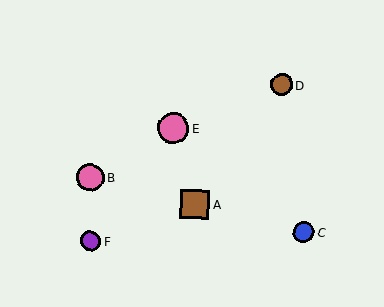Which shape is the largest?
The pink circle (labeled E) is the largest.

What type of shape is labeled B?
Shape B is a pink circle.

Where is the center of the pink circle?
The center of the pink circle is at (90, 177).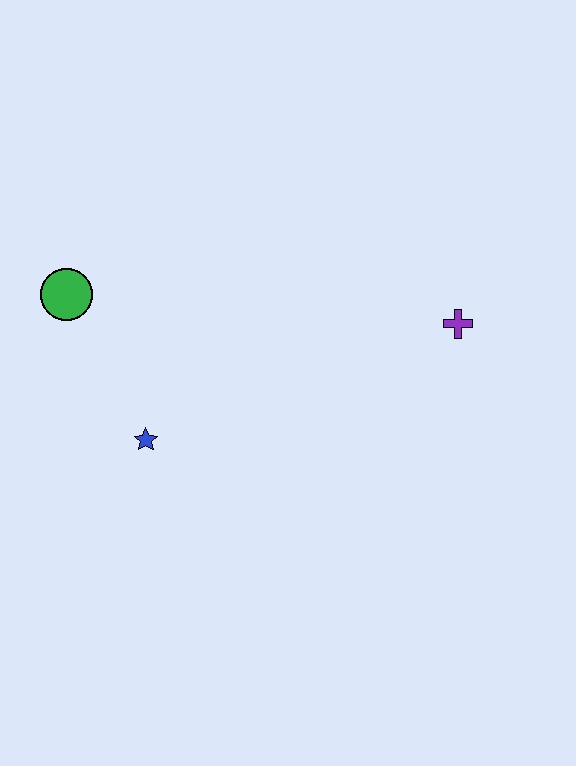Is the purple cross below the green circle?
Yes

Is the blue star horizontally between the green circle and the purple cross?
Yes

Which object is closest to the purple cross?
The blue star is closest to the purple cross.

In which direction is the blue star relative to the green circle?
The blue star is below the green circle.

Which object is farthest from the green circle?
The purple cross is farthest from the green circle.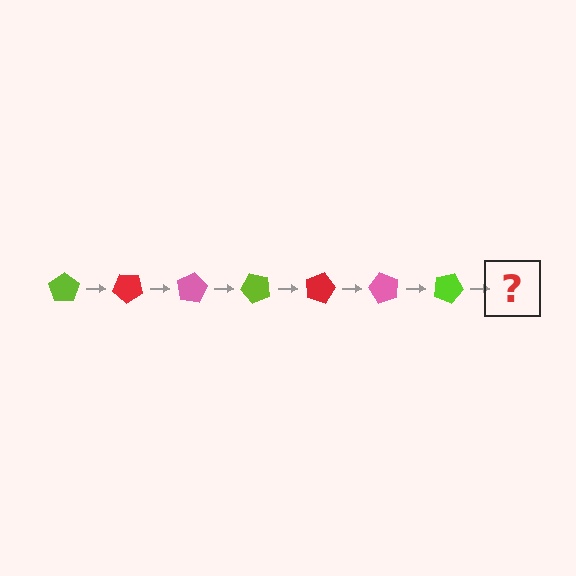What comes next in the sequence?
The next element should be a red pentagon, rotated 280 degrees from the start.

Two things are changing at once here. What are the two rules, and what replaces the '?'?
The two rules are that it rotates 40 degrees each step and the color cycles through lime, red, and pink. The '?' should be a red pentagon, rotated 280 degrees from the start.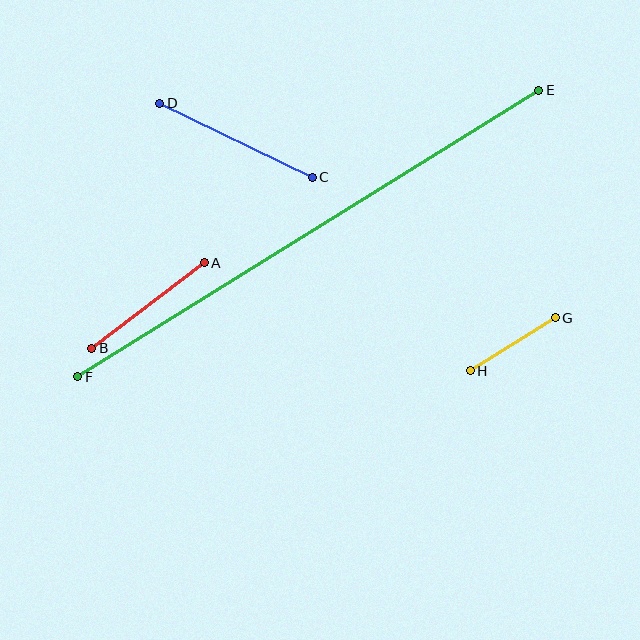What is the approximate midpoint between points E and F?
The midpoint is at approximately (308, 233) pixels.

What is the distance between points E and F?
The distance is approximately 543 pixels.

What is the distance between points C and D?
The distance is approximately 170 pixels.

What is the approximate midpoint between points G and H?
The midpoint is at approximately (513, 344) pixels.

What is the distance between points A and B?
The distance is approximately 141 pixels.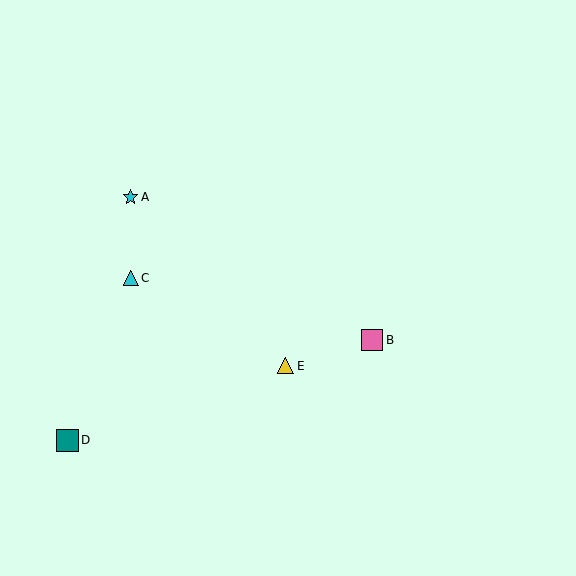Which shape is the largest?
The pink square (labeled B) is the largest.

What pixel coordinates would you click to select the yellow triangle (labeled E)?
Click at (285, 366) to select the yellow triangle E.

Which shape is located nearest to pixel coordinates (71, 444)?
The teal square (labeled D) at (67, 440) is nearest to that location.